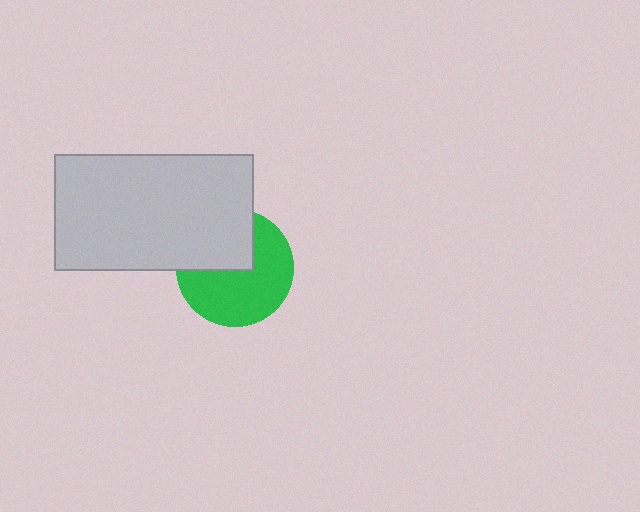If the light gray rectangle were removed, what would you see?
You would see the complete green circle.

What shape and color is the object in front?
The object in front is a light gray rectangle.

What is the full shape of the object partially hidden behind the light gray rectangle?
The partially hidden object is a green circle.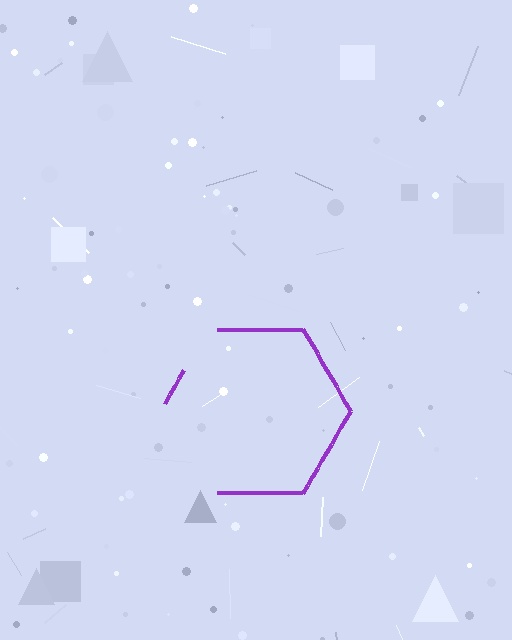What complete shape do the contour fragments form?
The contour fragments form a hexagon.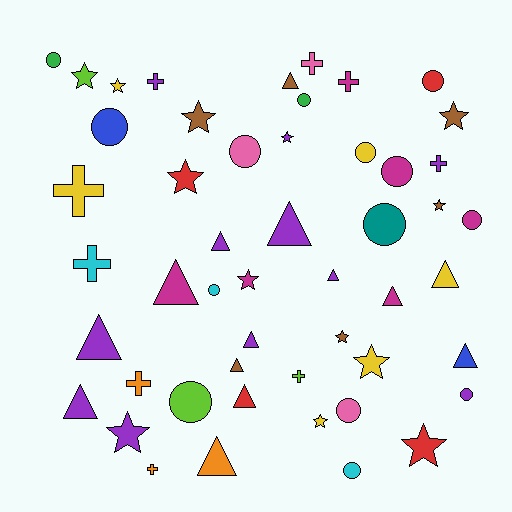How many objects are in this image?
There are 50 objects.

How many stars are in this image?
There are 13 stars.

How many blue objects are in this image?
There are 2 blue objects.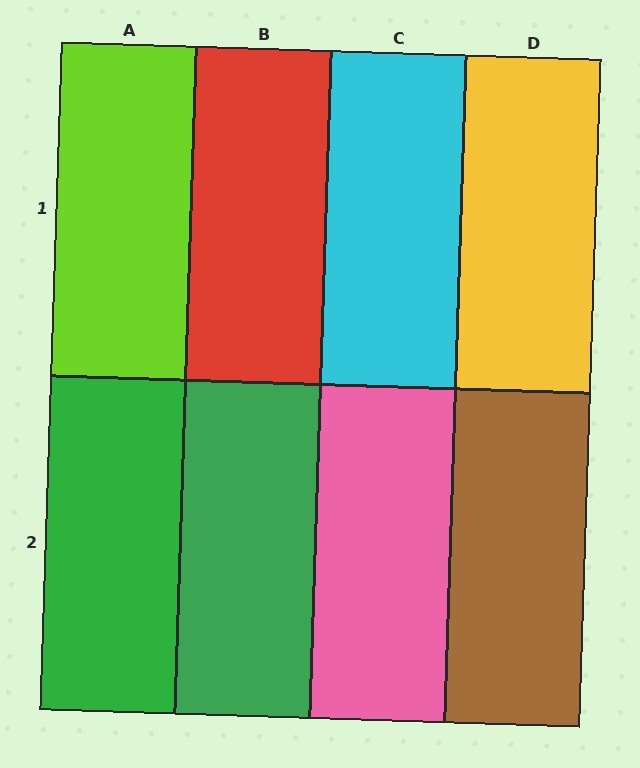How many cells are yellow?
1 cell is yellow.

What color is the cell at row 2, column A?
Green.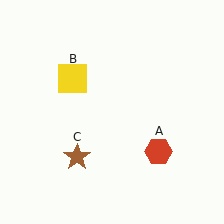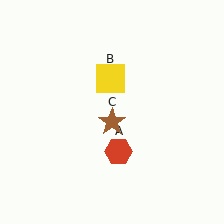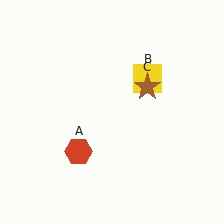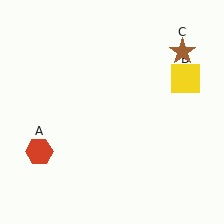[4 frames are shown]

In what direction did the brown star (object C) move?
The brown star (object C) moved up and to the right.